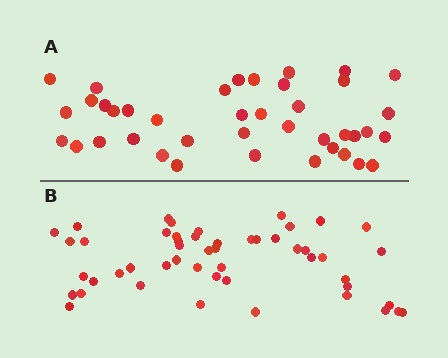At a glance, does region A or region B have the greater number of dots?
Region B (the bottom region) has more dots.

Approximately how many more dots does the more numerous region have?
Region B has roughly 10 or so more dots than region A.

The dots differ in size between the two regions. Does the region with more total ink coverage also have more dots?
No. Region A has more total ink coverage because its dots are larger, but region B actually contains more individual dots. Total area can be misleading — the number of items is what matters here.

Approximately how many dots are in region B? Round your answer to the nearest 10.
About 50 dots.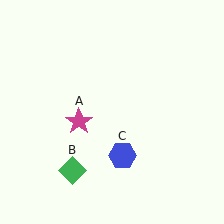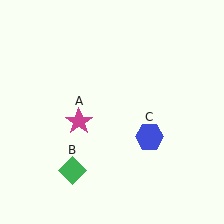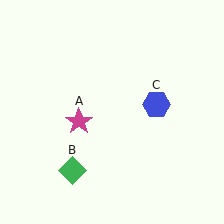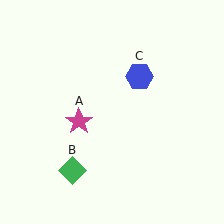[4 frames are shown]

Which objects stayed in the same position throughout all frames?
Magenta star (object A) and green diamond (object B) remained stationary.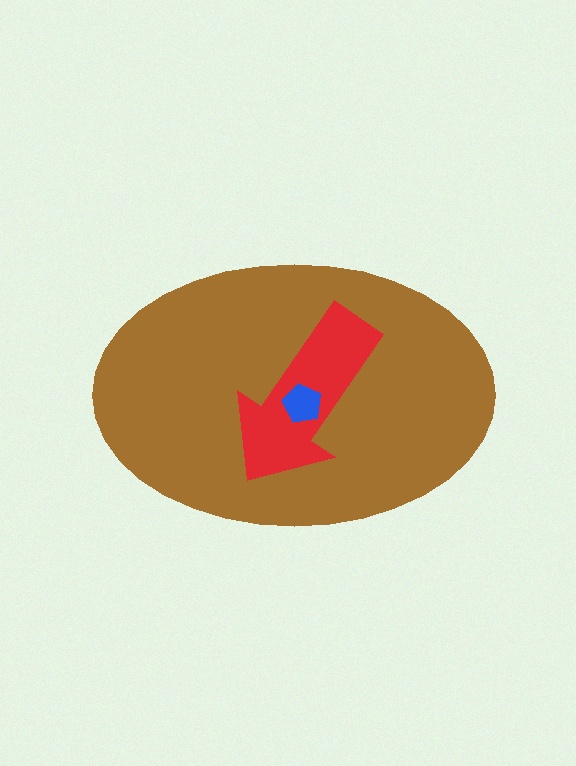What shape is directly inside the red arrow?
The blue pentagon.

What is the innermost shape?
The blue pentagon.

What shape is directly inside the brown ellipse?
The red arrow.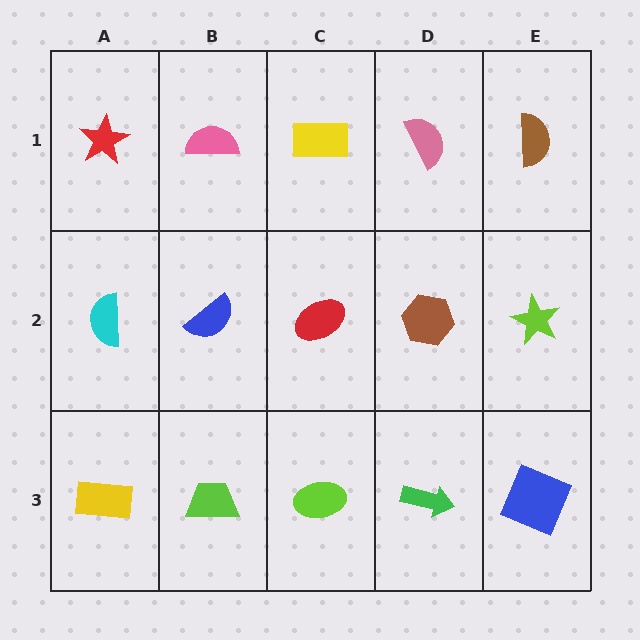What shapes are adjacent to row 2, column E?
A brown semicircle (row 1, column E), a blue square (row 3, column E), a brown hexagon (row 2, column D).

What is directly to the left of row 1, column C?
A pink semicircle.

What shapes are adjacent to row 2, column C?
A yellow rectangle (row 1, column C), a lime ellipse (row 3, column C), a blue semicircle (row 2, column B), a brown hexagon (row 2, column D).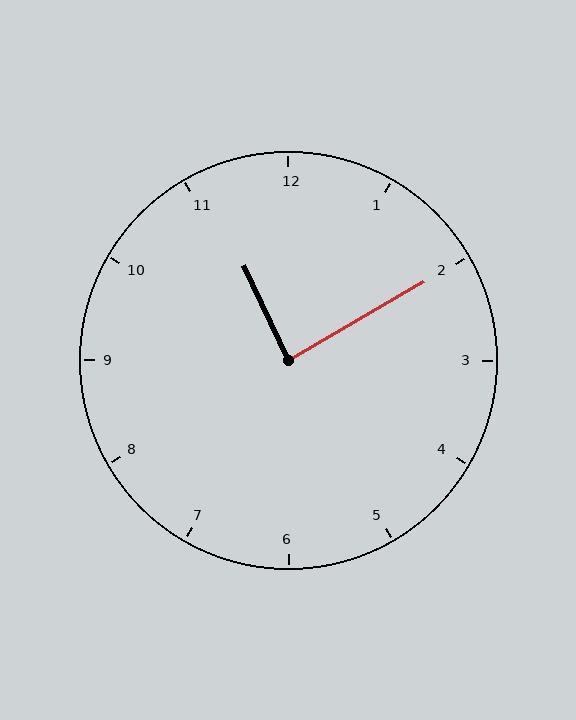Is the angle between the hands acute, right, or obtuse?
It is right.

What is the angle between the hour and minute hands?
Approximately 85 degrees.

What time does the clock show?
11:10.